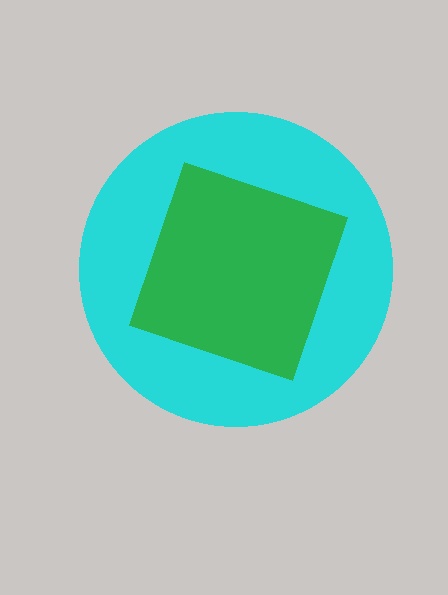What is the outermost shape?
The cyan circle.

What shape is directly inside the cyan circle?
The green diamond.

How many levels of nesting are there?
2.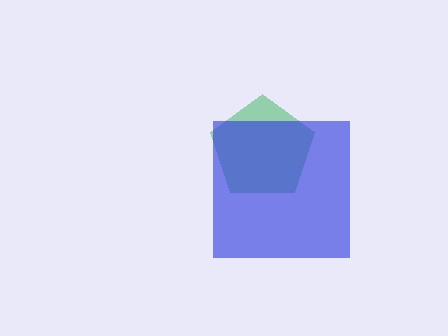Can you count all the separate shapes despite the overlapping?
Yes, there are 2 separate shapes.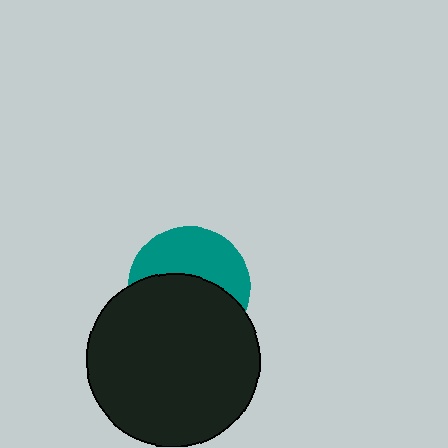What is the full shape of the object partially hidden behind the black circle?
The partially hidden object is a teal circle.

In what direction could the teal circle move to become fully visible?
The teal circle could move up. That would shift it out from behind the black circle entirely.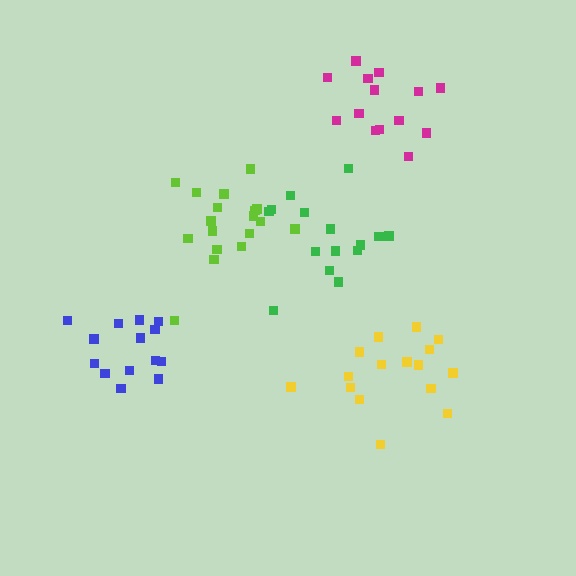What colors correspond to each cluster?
The clusters are colored: lime, blue, magenta, yellow, green.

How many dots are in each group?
Group 1: 18 dots, Group 2: 15 dots, Group 3: 14 dots, Group 4: 16 dots, Group 5: 15 dots (78 total).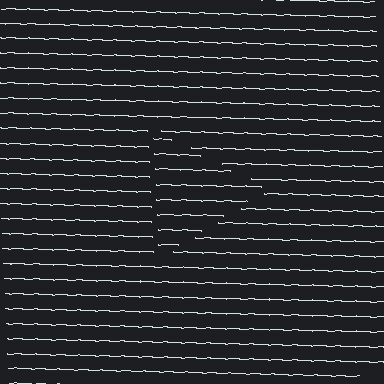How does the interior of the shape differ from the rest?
The interior of the shape contains the same grating, shifted by half a period — the contour is defined by the phase discontinuity where line-ends from the inner and outer gratings abut.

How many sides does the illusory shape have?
3 sides — the line-ends trace a triangle.